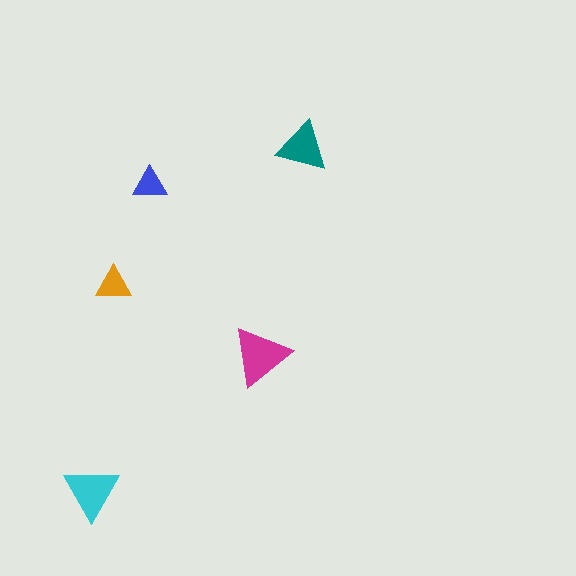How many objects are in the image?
There are 5 objects in the image.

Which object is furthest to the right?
The teal triangle is rightmost.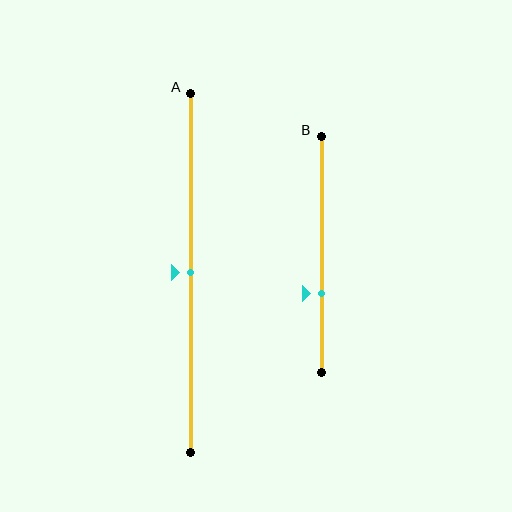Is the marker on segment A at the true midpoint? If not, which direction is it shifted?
Yes, the marker on segment A is at the true midpoint.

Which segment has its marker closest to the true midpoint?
Segment A has its marker closest to the true midpoint.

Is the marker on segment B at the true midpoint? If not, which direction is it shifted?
No, the marker on segment B is shifted downward by about 16% of the segment length.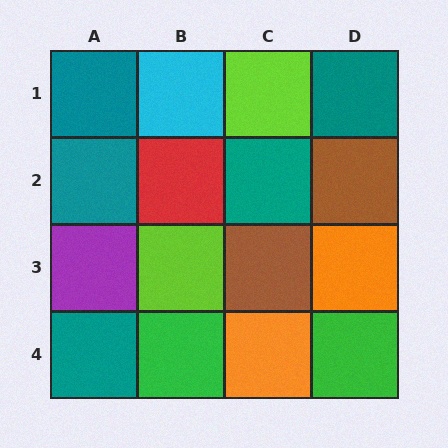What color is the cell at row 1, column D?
Teal.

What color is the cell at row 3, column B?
Lime.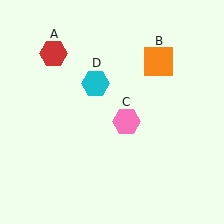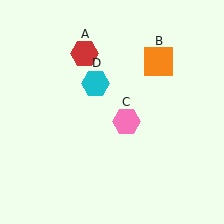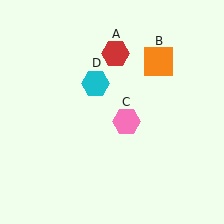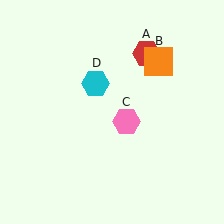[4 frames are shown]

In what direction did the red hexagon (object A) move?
The red hexagon (object A) moved right.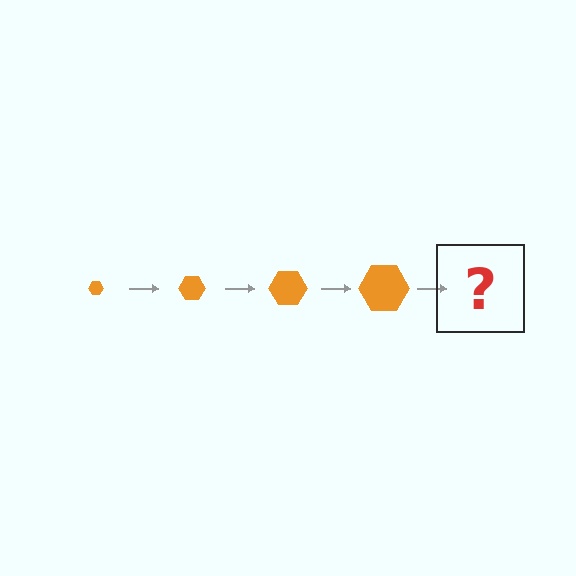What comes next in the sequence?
The next element should be an orange hexagon, larger than the previous one.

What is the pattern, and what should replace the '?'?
The pattern is that the hexagon gets progressively larger each step. The '?' should be an orange hexagon, larger than the previous one.